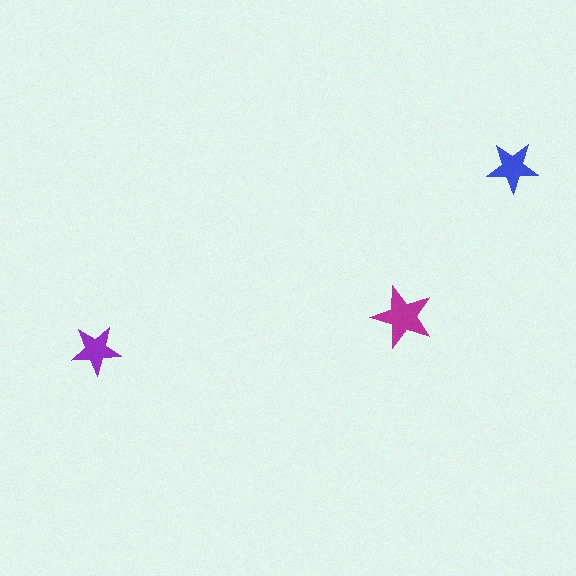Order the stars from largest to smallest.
the magenta one, the blue one, the purple one.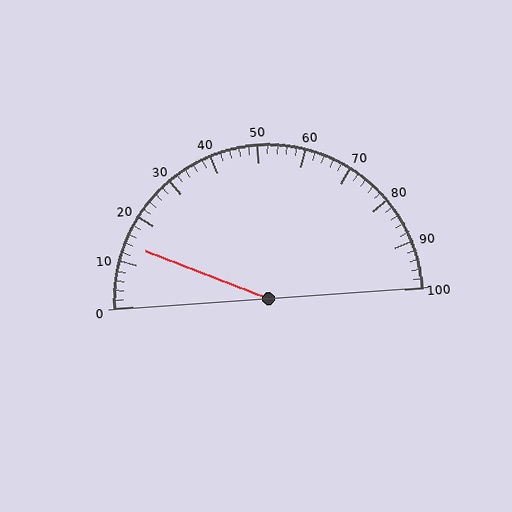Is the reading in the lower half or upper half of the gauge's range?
The reading is in the lower half of the range (0 to 100).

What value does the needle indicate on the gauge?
The needle indicates approximately 14.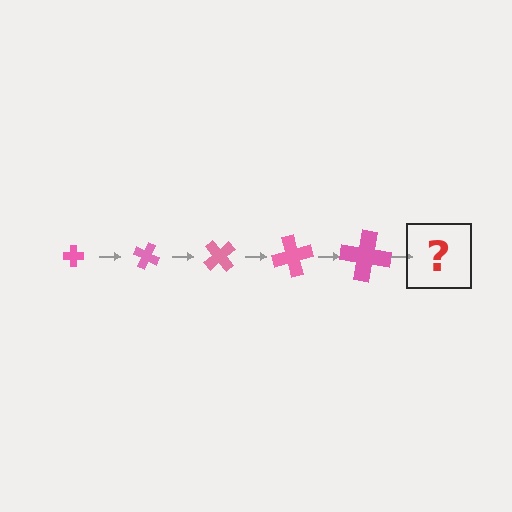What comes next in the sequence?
The next element should be a cross, larger than the previous one and rotated 125 degrees from the start.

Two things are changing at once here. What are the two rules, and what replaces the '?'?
The two rules are that the cross grows larger each step and it rotates 25 degrees each step. The '?' should be a cross, larger than the previous one and rotated 125 degrees from the start.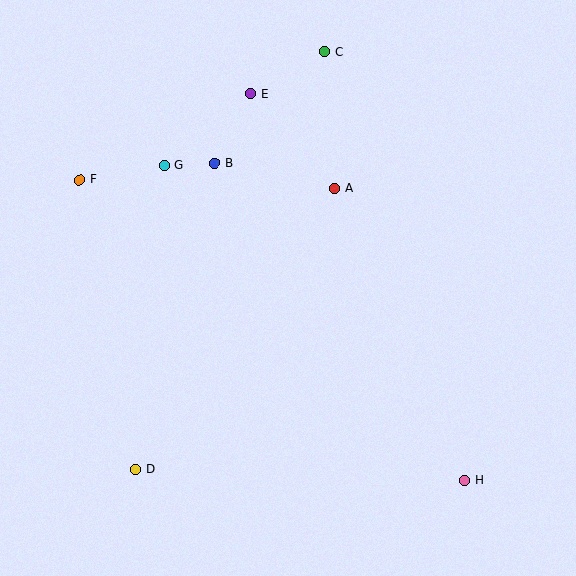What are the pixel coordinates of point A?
Point A is at (335, 188).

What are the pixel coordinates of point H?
Point H is at (465, 480).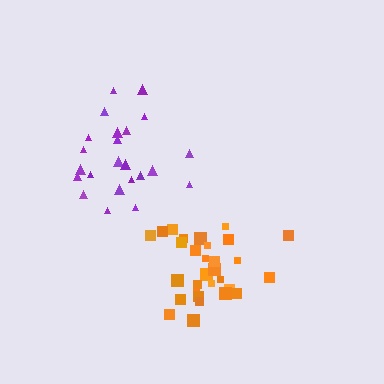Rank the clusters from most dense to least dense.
orange, purple.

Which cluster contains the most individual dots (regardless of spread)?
Orange (30).